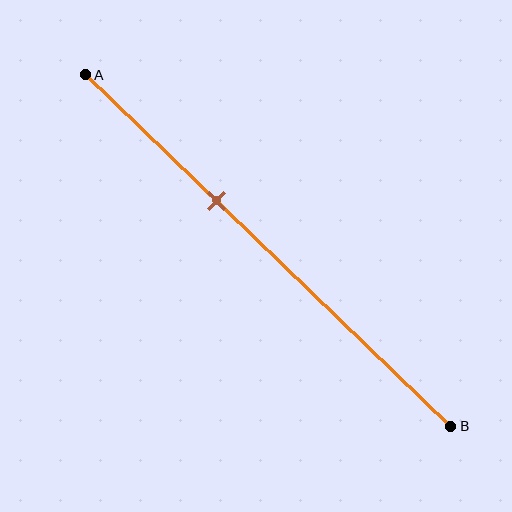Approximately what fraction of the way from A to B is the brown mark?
The brown mark is approximately 35% of the way from A to B.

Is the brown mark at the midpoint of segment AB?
No, the mark is at about 35% from A, not at the 50% midpoint.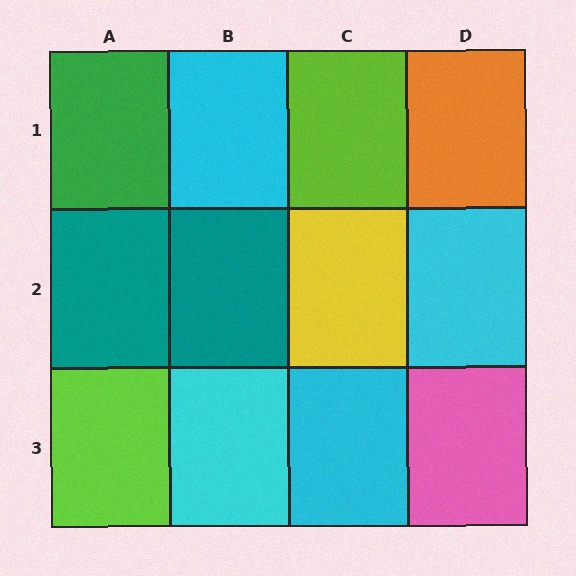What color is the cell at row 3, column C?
Cyan.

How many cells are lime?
2 cells are lime.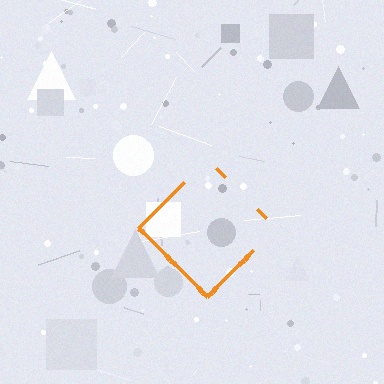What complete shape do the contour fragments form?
The contour fragments form a diamond.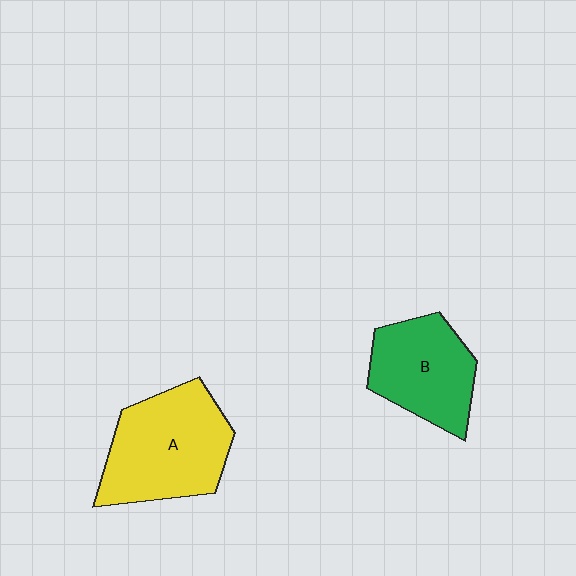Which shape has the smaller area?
Shape B (green).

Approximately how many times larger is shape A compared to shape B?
Approximately 1.3 times.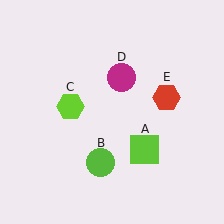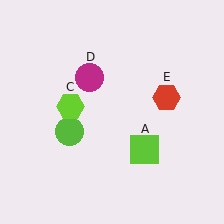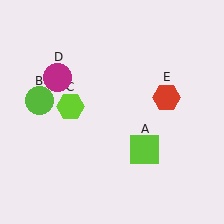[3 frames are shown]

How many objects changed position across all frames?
2 objects changed position: lime circle (object B), magenta circle (object D).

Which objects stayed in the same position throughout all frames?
Lime square (object A) and lime hexagon (object C) and red hexagon (object E) remained stationary.